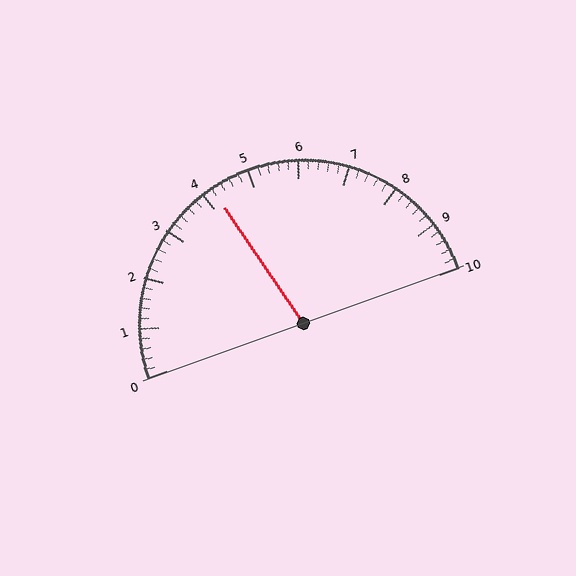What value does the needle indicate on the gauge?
The needle indicates approximately 4.2.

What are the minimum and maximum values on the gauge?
The gauge ranges from 0 to 10.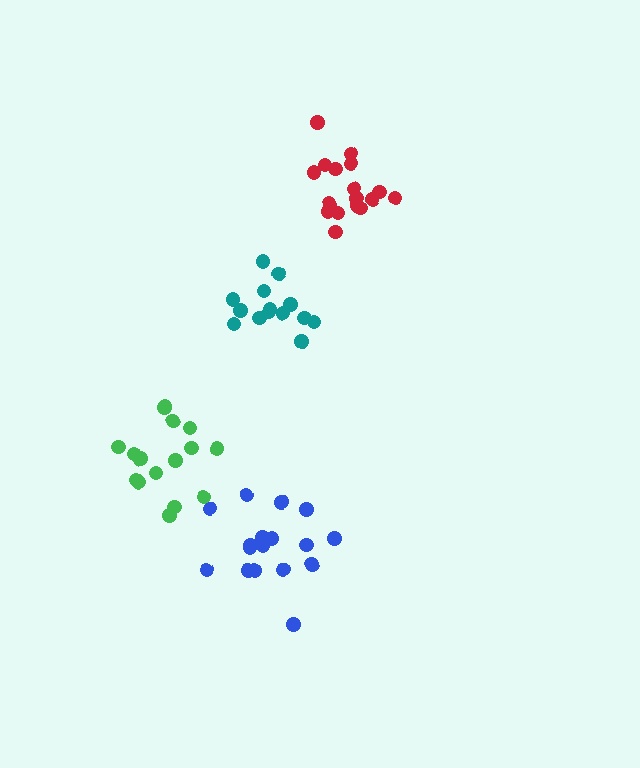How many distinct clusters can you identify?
There are 4 distinct clusters.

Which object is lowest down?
The blue cluster is bottommost.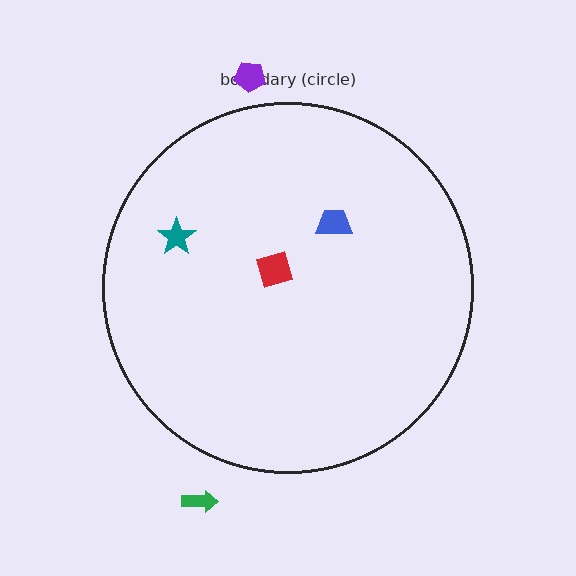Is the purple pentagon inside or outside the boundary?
Outside.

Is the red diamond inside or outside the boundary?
Inside.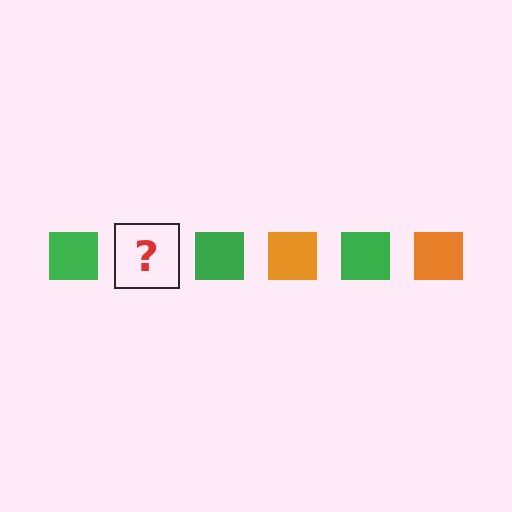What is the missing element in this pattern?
The missing element is an orange square.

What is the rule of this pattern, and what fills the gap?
The rule is that the pattern cycles through green, orange squares. The gap should be filled with an orange square.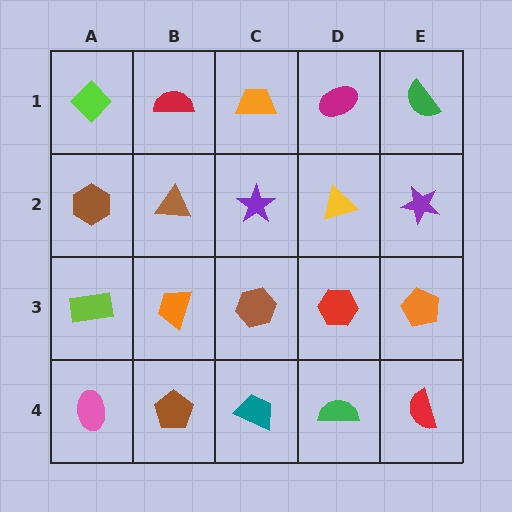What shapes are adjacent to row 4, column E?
An orange pentagon (row 3, column E), a green semicircle (row 4, column D).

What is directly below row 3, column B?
A brown pentagon.